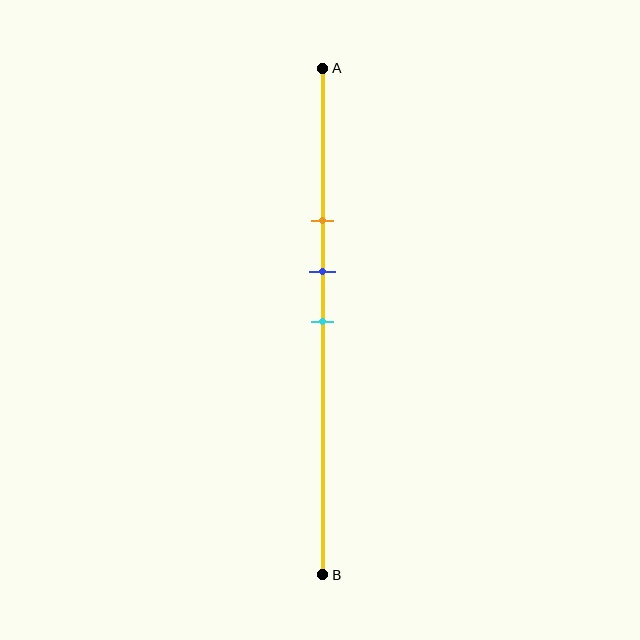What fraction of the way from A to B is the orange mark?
The orange mark is approximately 30% (0.3) of the way from A to B.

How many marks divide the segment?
There are 3 marks dividing the segment.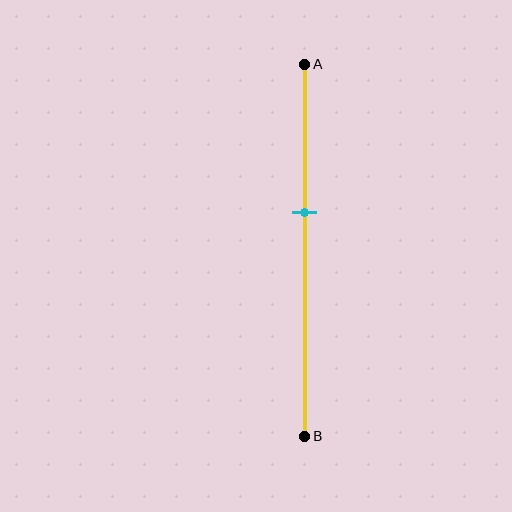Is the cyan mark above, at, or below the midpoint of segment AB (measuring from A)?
The cyan mark is above the midpoint of segment AB.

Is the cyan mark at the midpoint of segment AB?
No, the mark is at about 40% from A, not at the 50% midpoint.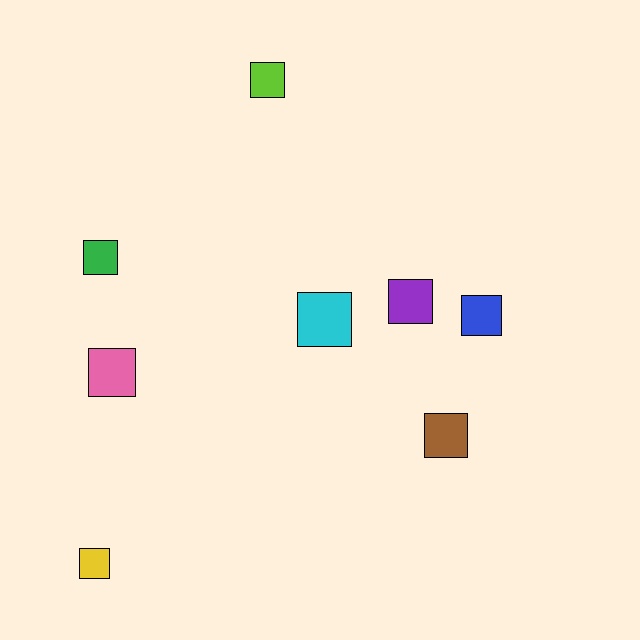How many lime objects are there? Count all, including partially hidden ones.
There is 1 lime object.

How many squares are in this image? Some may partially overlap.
There are 8 squares.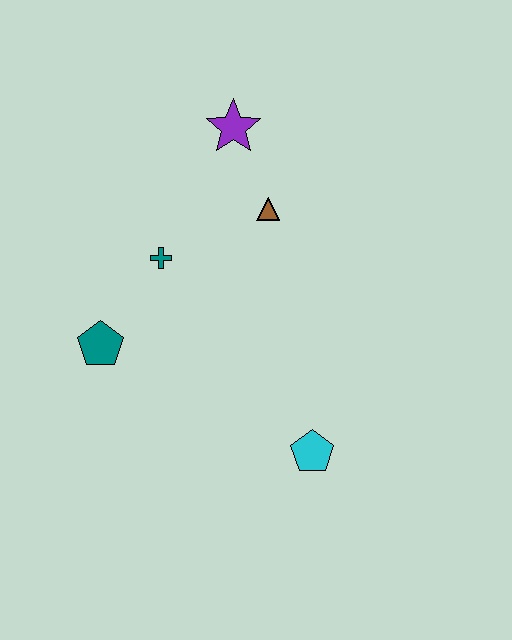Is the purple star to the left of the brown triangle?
Yes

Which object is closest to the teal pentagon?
The teal cross is closest to the teal pentagon.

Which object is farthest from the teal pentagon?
The purple star is farthest from the teal pentagon.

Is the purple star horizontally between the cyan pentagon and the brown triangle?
No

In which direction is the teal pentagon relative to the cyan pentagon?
The teal pentagon is to the left of the cyan pentagon.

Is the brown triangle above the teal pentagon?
Yes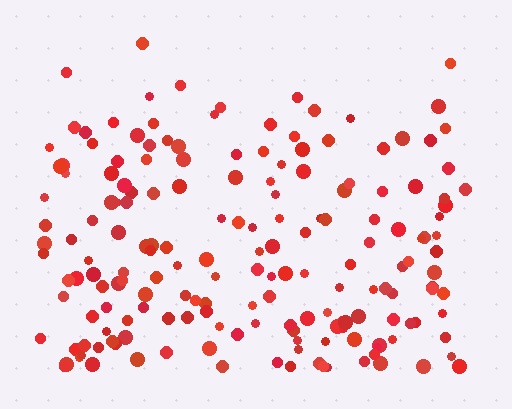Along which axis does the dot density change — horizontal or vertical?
Vertical.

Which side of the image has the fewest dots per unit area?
The top.